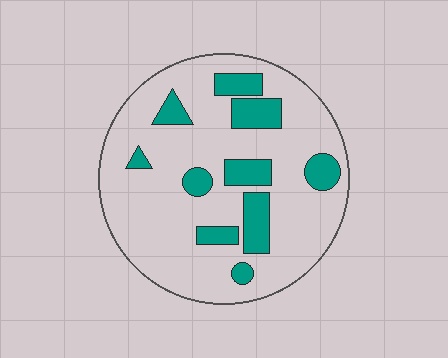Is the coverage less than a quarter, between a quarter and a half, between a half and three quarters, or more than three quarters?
Less than a quarter.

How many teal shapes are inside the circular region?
10.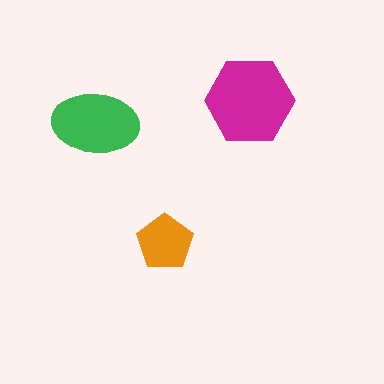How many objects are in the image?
There are 3 objects in the image.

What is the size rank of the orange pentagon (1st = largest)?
3rd.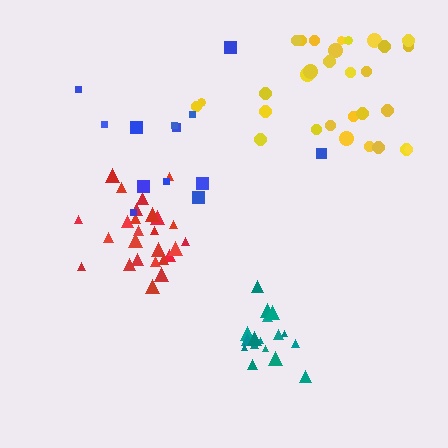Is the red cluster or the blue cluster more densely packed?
Red.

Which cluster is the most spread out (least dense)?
Blue.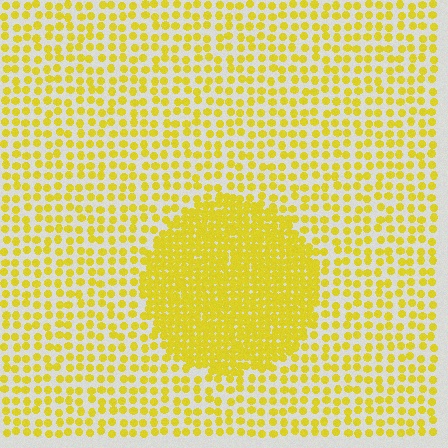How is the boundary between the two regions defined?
The boundary is defined by a change in element density (approximately 2.4x ratio). All elements are the same color, size, and shape.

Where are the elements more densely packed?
The elements are more densely packed inside the circle boundary.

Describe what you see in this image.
The image contains small yellow elements arranged at two different densities. A circle-shaped region is visible where the elements are more densely packed than the surrounding area.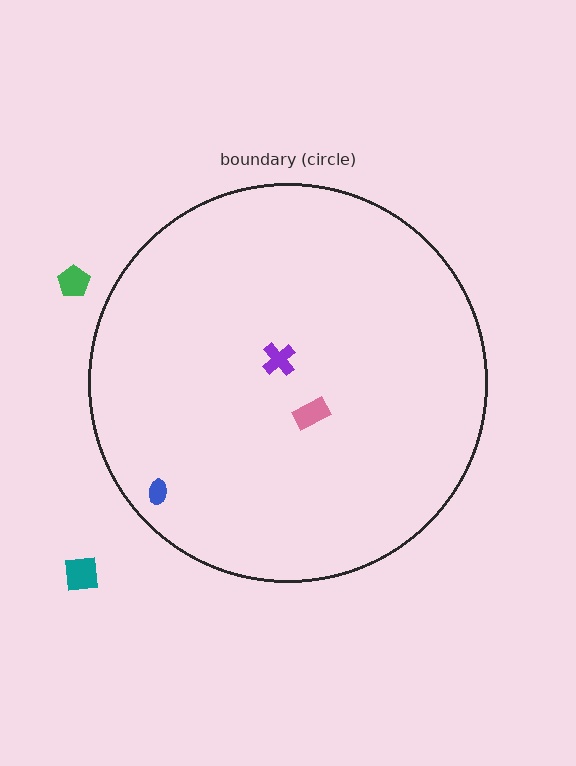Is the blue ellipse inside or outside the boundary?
Inside.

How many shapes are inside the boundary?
3 inside, 2 outside.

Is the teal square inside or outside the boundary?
Outside.